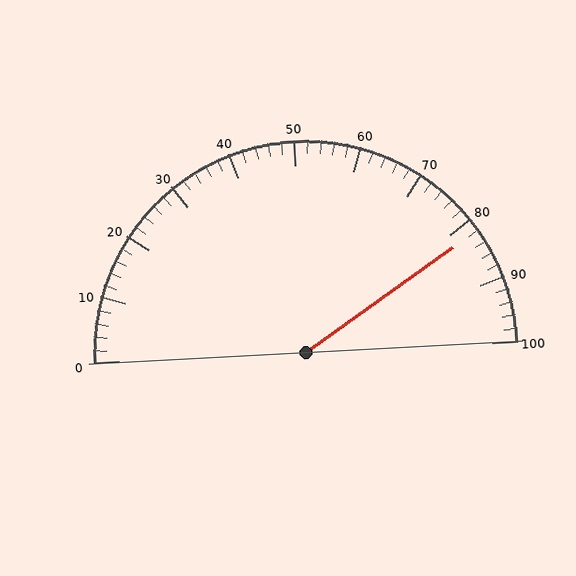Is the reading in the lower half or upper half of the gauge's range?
The reading is in the upper half of the range (0 to 100).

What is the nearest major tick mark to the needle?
The nearest major tick mark is 80.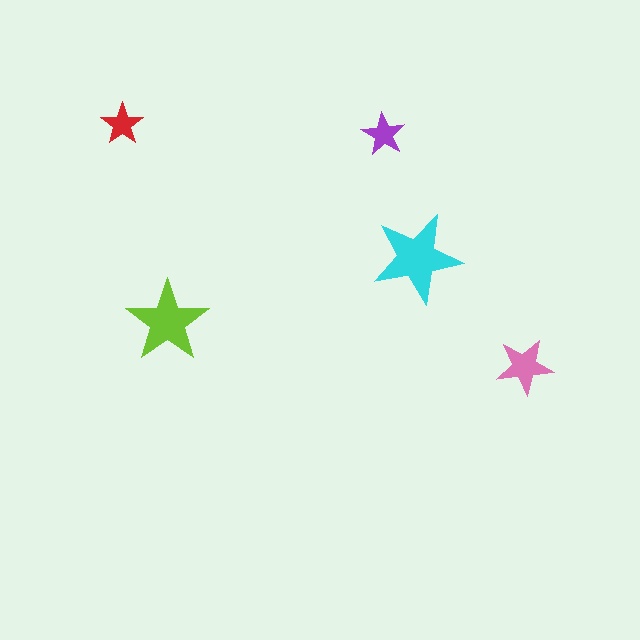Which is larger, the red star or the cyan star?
The cyan one.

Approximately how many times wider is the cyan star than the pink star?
About 1.5 times wider.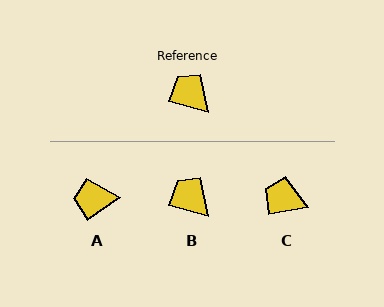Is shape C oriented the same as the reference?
No, it is off by about 26 degrees.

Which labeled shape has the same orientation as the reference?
B.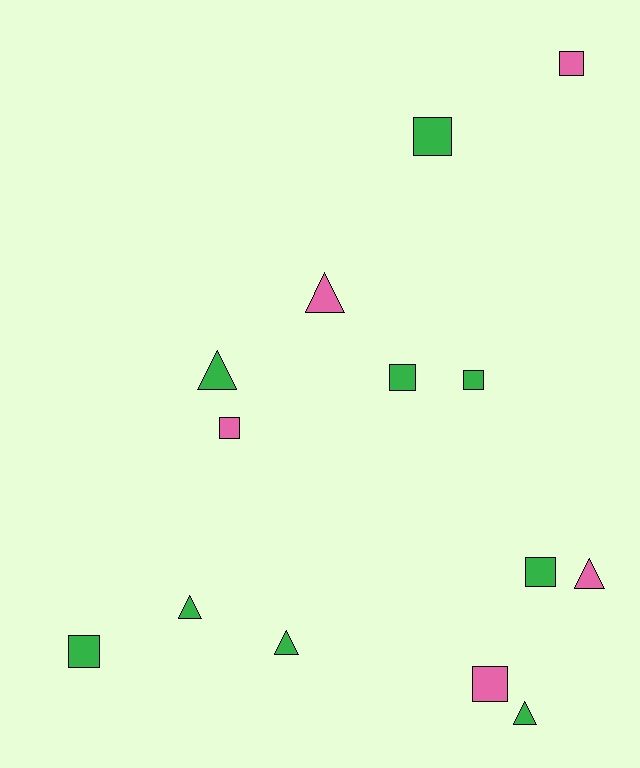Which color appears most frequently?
Green, with 9 objects.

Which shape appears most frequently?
Square, with 8 objects.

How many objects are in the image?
There are 14 objects.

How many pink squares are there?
There are 3 pink squares.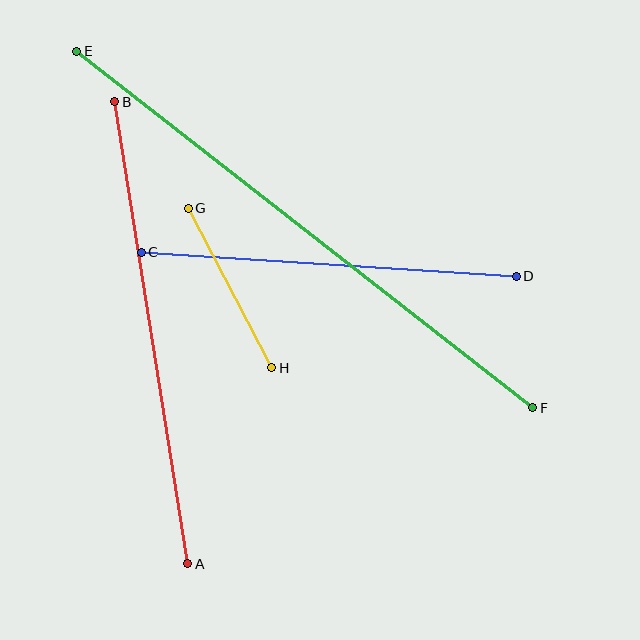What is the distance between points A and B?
The distance is approximately 468 pixels.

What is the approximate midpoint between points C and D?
The midpoint is at approximately (329, 264) pixels.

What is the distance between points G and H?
The distance is approximately 180 pixels.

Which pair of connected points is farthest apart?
Points E and F are farthest apart.